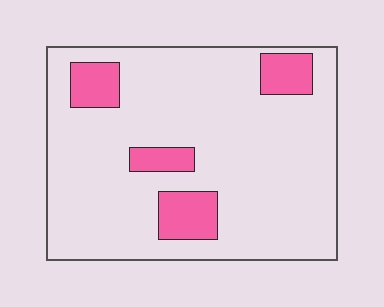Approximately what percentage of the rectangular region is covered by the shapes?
Approximately 15%.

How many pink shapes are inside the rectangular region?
4.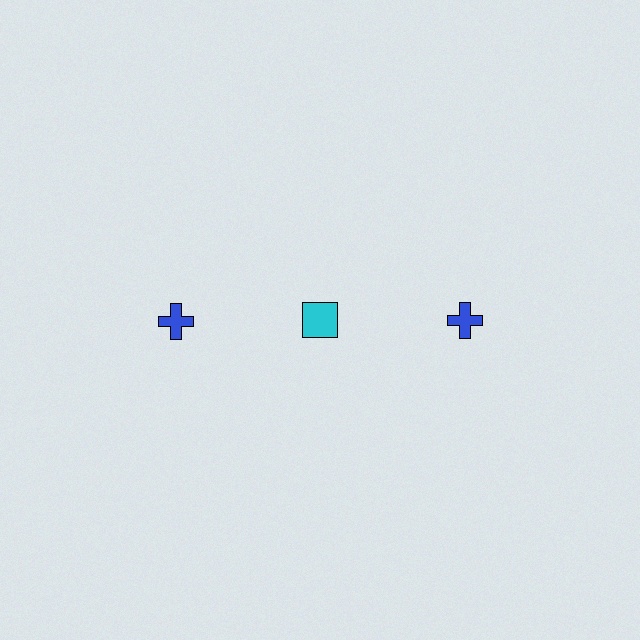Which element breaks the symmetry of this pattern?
The cyan square in the top row, second from left column breaks the symmetry. All other shapes are blue crosses.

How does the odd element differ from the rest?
It differs in both color (cyan instead of blue) and shape (square instead of cross).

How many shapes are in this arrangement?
There are 3 shapes arranged in a grid pattern.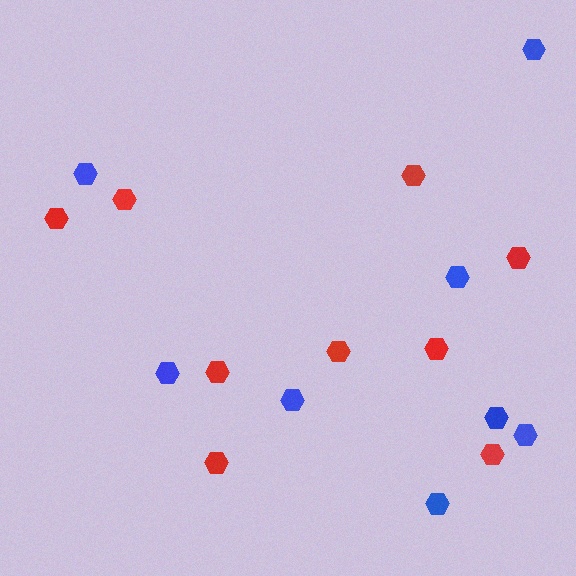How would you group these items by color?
There are 2 groups: one group of red hexagons (9) and one group of blue hexagons (8).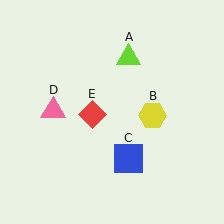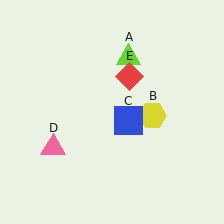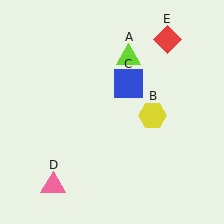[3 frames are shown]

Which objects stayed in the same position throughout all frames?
Lime triangle (object A) and yellow hexagon (object B) remained stationary.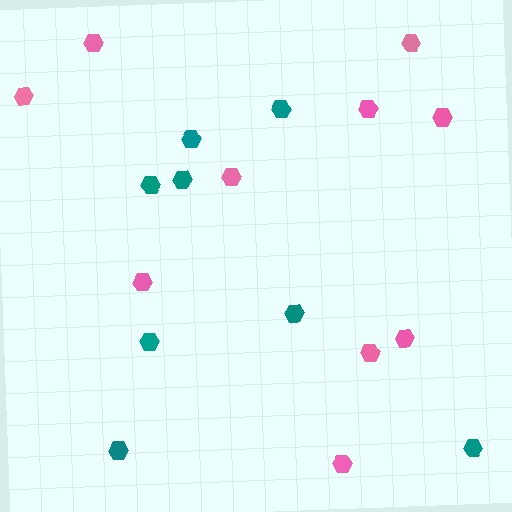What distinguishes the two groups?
There are 2 groups: one group of pink hexagons (10) and one group of teal hexagons (8).